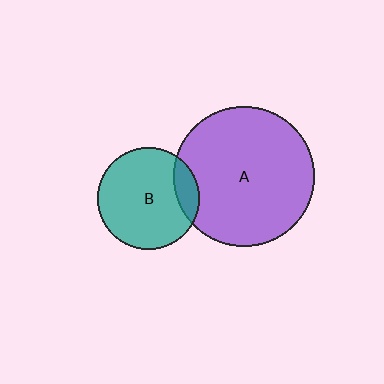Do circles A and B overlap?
Yes.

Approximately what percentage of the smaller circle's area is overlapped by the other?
Approximately 15%.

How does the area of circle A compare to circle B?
Approximately 1.9 times.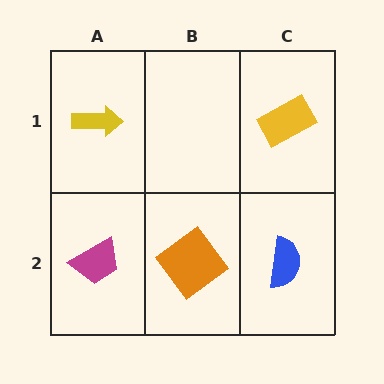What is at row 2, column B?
An orange diamond.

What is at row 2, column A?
A magenta trapezoid.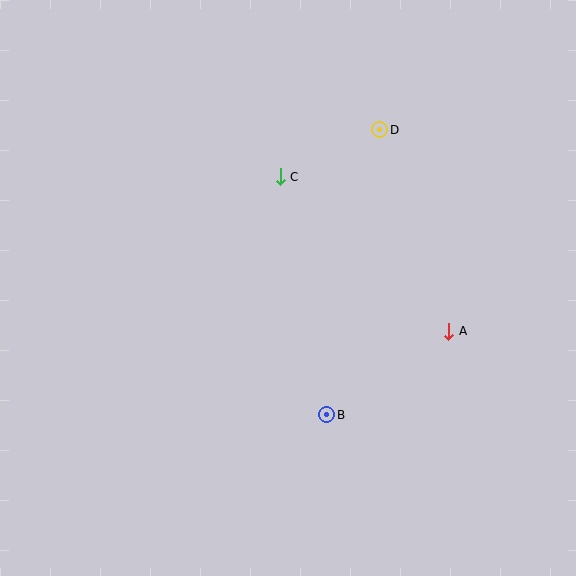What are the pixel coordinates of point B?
Point B is at (327, 415).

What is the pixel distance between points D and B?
The distance between D and B is 290 pixels.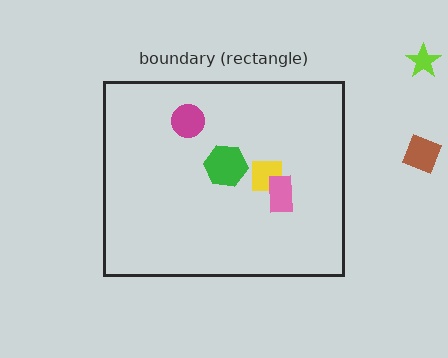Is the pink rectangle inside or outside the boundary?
Inside.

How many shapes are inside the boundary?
4 inside, 2 outside.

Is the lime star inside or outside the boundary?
Outside.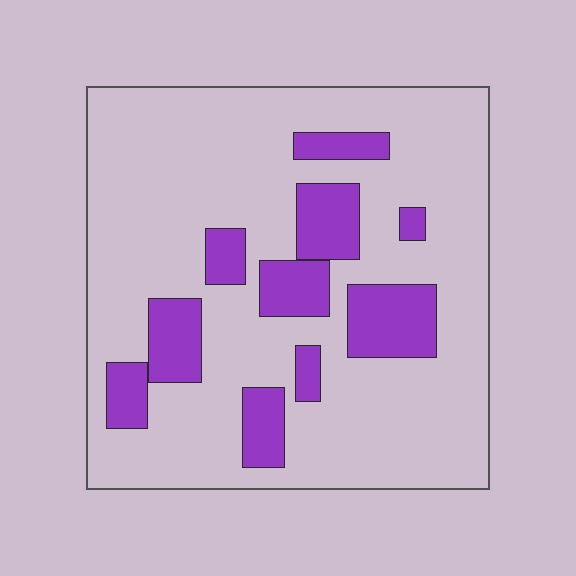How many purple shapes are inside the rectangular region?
10.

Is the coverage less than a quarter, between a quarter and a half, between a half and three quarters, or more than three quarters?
Less than a quarter.